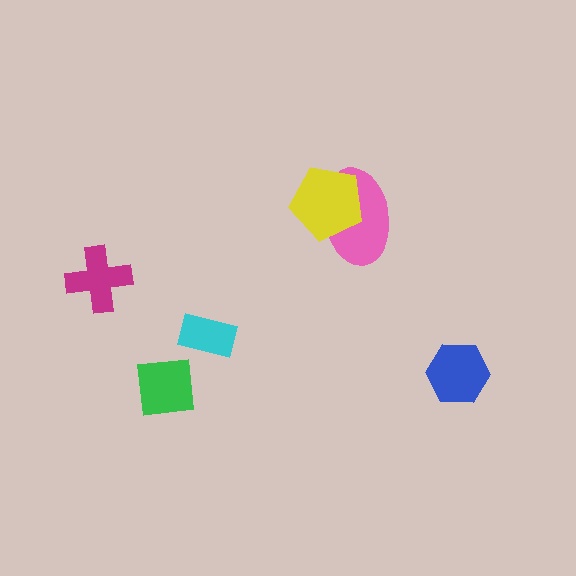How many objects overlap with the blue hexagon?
0 objects overlap with the blue hexagon.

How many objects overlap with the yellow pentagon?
1 object overlaps with the yellow pentagon.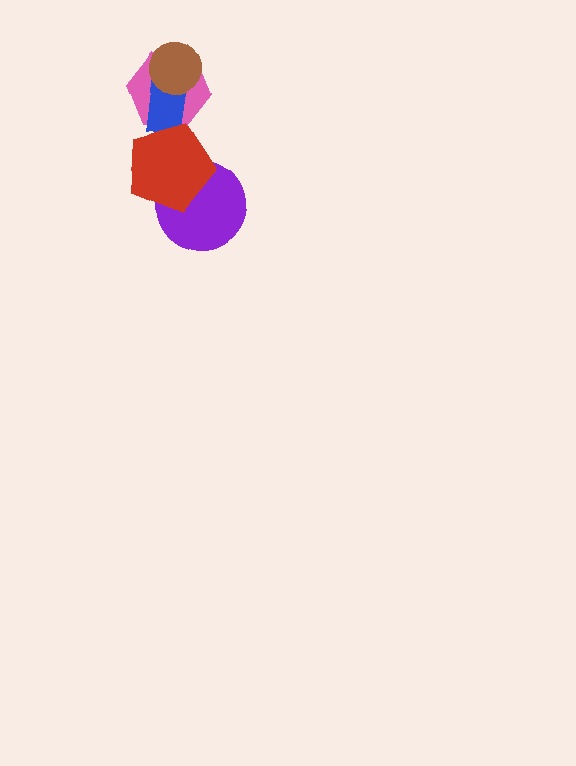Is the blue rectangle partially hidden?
Yes, it is partially covered by another shape.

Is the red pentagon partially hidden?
No, no other shape covers it.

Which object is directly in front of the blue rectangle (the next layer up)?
The red pentagon is directly in front of the blue rectangle.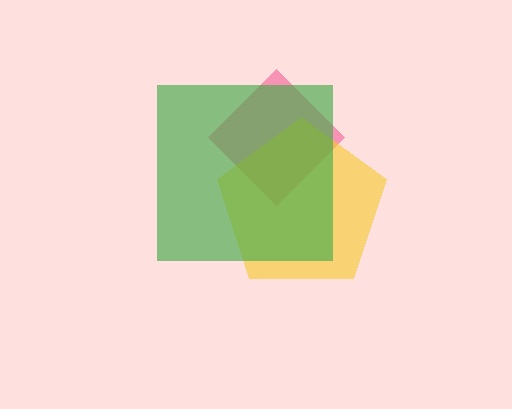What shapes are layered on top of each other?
The layered shapes are: a pink diamond, a yellow pentagon, a green square.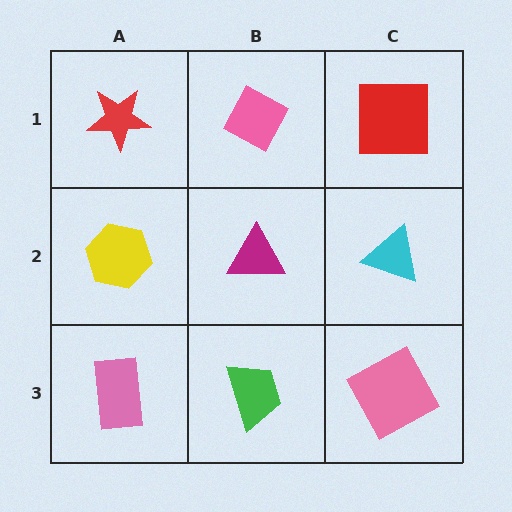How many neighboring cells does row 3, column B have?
3.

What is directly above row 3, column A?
A yellow hexagon.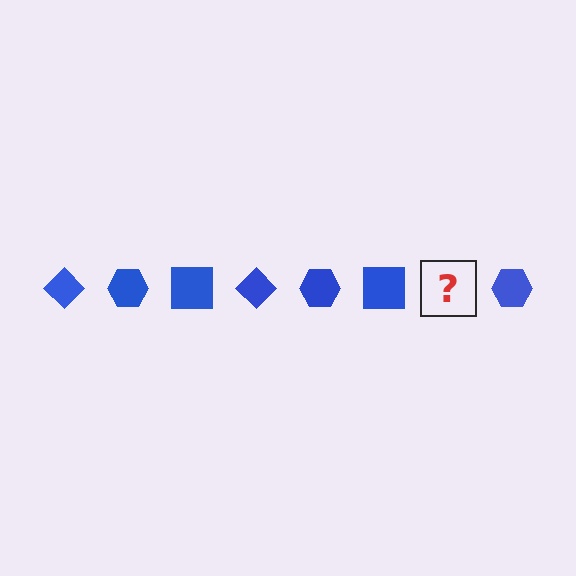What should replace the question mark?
The question mark should be replaced with a blue diamond.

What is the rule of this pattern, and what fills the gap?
The rule is that the pattern cycles through diamond, hexagon, square shapes in blue. The gap should be filled with a blue diamond.